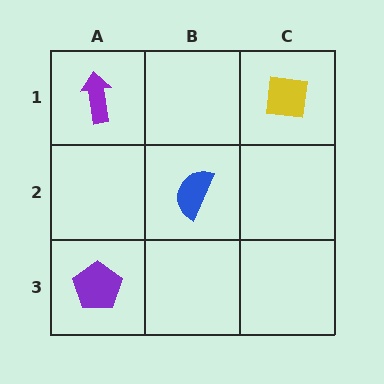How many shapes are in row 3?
1 shape.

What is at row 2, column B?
A blue semicircle.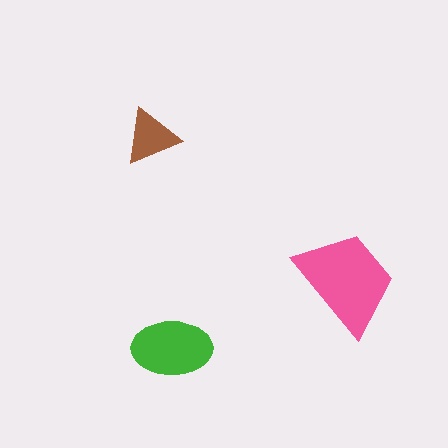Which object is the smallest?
The brown triangle.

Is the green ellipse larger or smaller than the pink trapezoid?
Smaller.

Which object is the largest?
The pink trapezoid.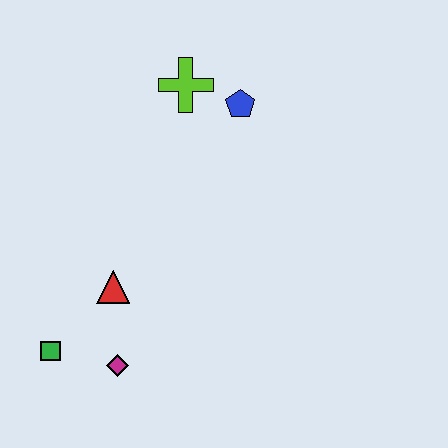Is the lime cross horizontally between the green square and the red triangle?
No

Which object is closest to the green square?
The magenta diamond is closest to the green square.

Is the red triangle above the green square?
Yes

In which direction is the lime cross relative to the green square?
The lime cross is above the green square.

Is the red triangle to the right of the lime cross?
No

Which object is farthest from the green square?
The blue pentagon is farthest from the green square.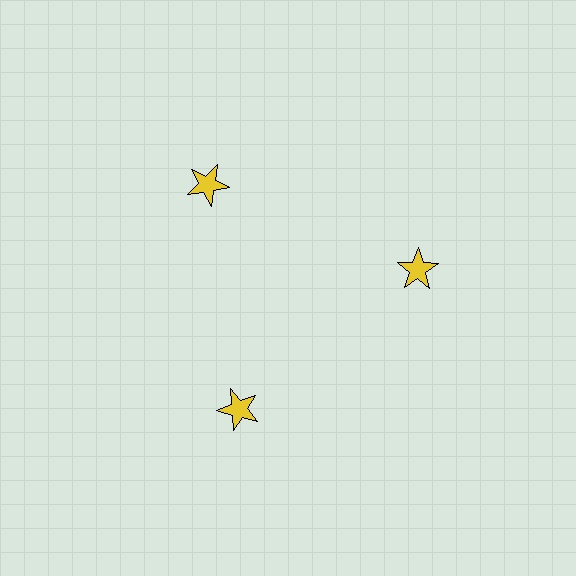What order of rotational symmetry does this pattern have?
This pattern has 3-fold rotational symmetry.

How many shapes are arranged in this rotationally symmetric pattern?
There are 3 shapes, arranged in 3 groups of 1.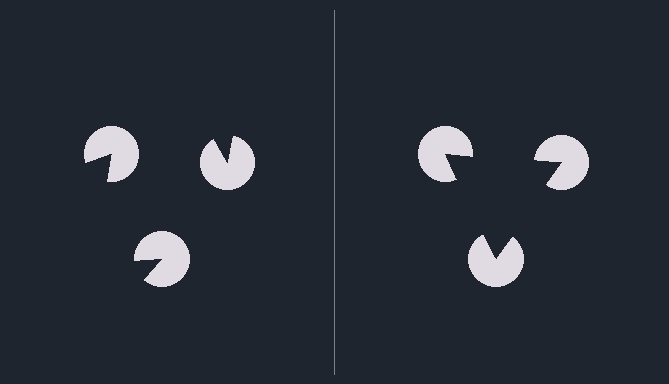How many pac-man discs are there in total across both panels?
6 — 3 on each side.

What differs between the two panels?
The pac-man discs are positioned identically on both sides; only the wedge orientations differ. On the right they align to a triangle; on the left they are misaligned.